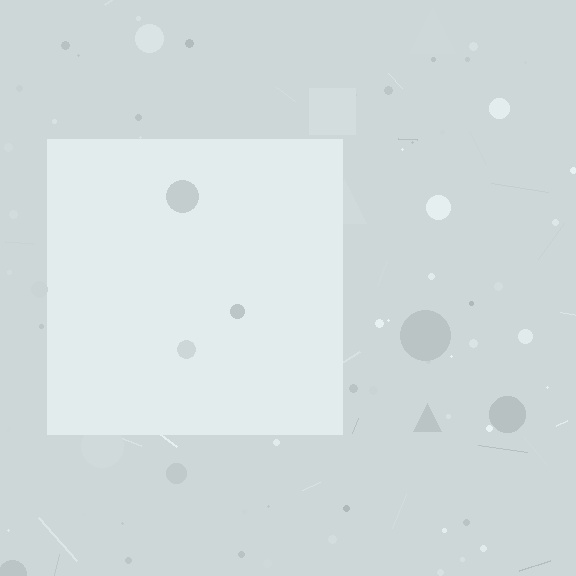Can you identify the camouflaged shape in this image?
The camouflaged shape is a square.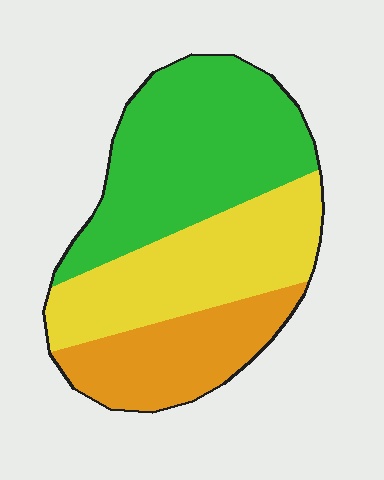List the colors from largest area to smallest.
From largest to smallest: green, yellow, orange.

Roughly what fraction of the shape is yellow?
Yellow takes up between a sixth and a third of the shape.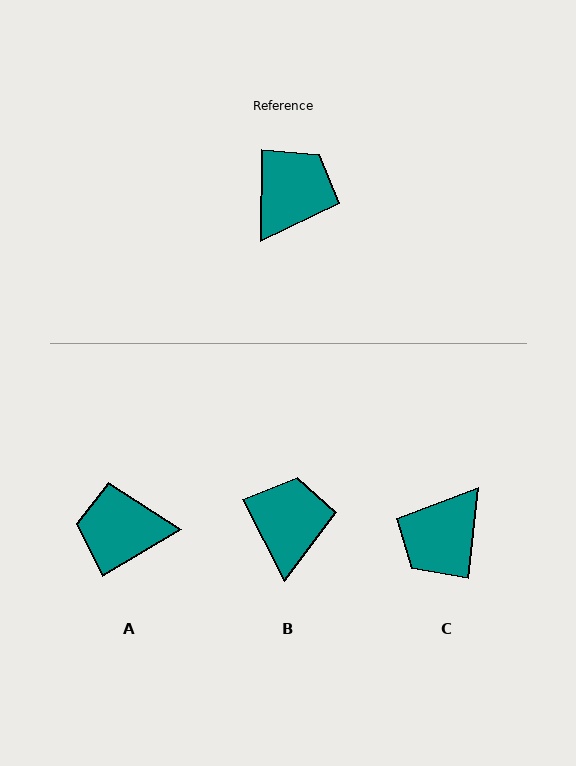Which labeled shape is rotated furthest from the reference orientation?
C, about 174 degrees away.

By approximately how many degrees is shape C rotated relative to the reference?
Approximately 174 degrees counter-clockwise.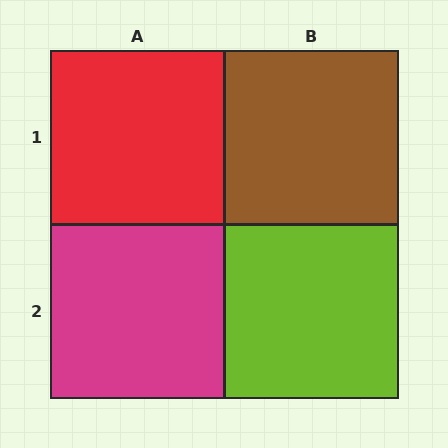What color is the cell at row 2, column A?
Magenta.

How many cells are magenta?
1 cell is magenta.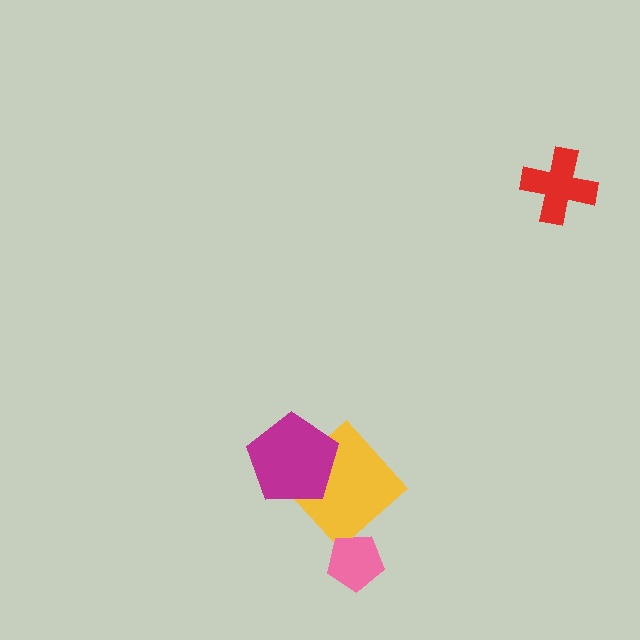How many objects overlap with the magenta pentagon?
1 object overlaps with the magenta pentagon.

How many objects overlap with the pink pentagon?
0 objects overlap with the pink pentagon.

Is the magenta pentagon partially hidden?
No, no other shape covers it.